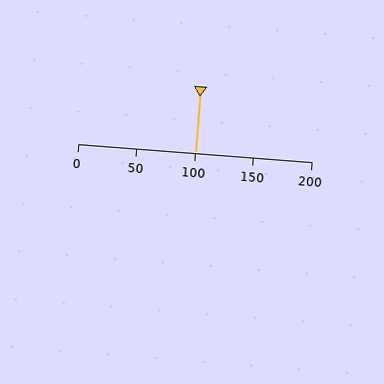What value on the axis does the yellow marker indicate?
The marker indicates approximately 100.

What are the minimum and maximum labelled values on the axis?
The axis runs from 0 to 200.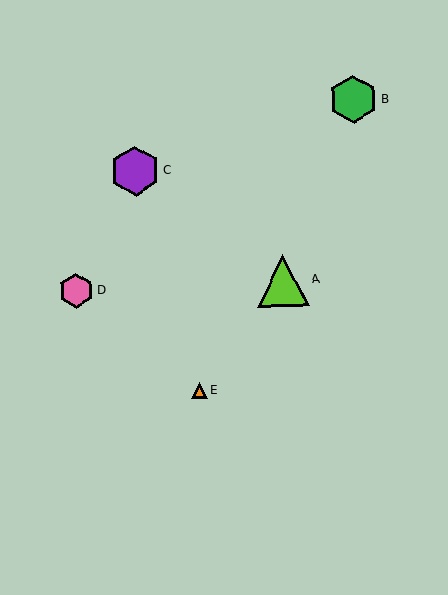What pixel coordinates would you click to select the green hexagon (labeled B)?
Click at (354, 100) to select the green hexagon B.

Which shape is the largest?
The lime triangle (labeled A) is the largest.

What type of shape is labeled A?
Shape A is a lime triangle.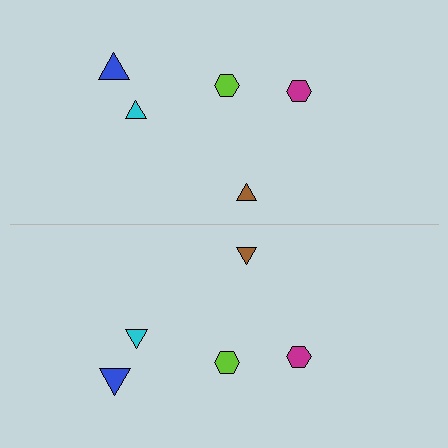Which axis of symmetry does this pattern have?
The pattern has a horizontal axis of symmetry running through the center of the image.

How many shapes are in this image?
There are 10 shapes in this image.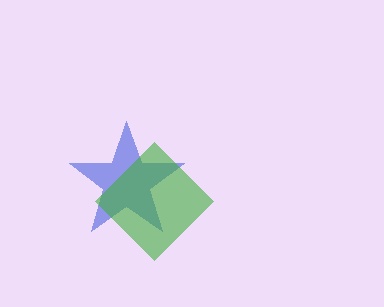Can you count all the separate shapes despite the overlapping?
Yes, there are 2 separate shapes.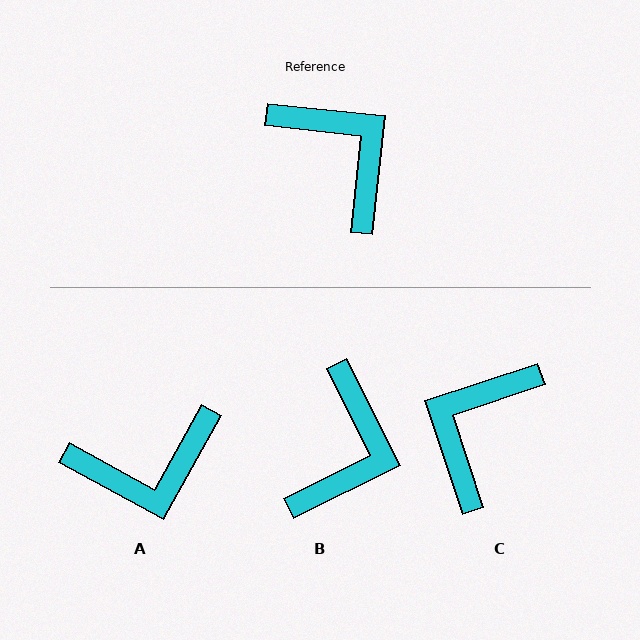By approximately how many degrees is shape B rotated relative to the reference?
Approximately 57 degrees clockwise.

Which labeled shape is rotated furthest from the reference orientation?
C, about 115 degrees away.